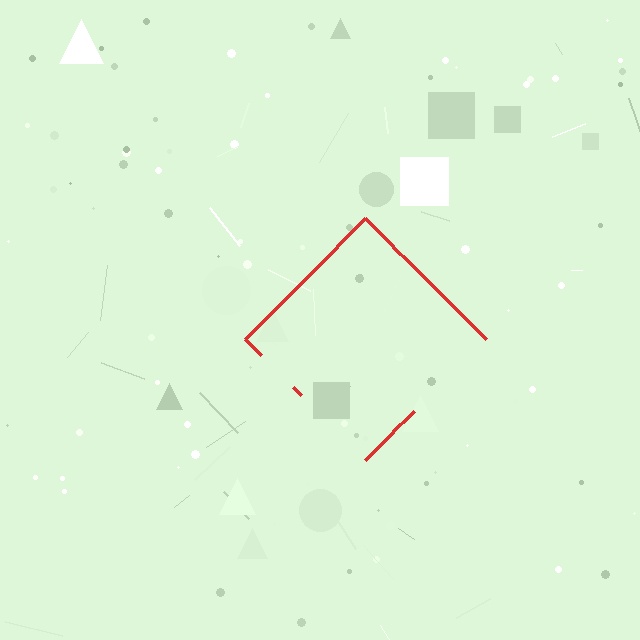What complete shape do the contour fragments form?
The contour fragments form a diamond.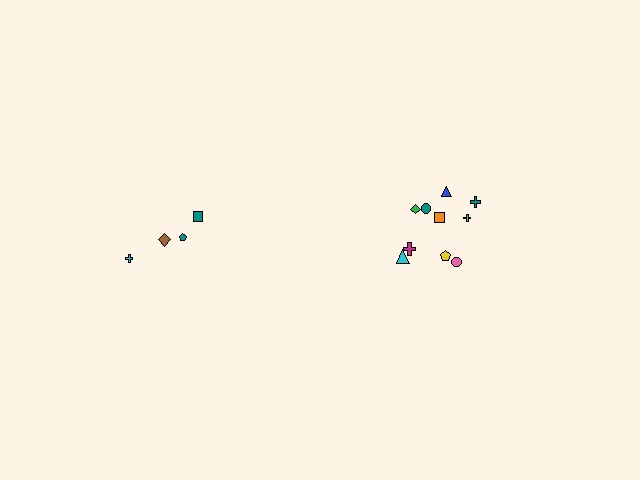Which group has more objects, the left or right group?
The right group.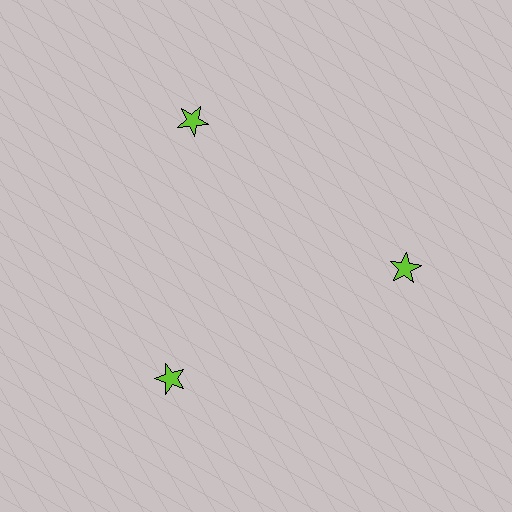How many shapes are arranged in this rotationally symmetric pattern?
There are 3 shapes, arranged in 3 groups of 1.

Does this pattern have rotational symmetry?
Yes, this pattern has 3-fold rotational symmetry. It looks the same after rotating 120 degrees around the center.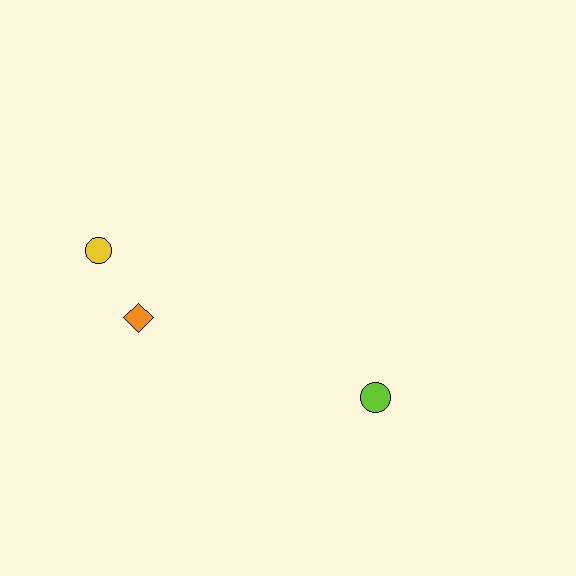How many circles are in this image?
There are 2 circles.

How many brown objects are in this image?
There are no brown objects.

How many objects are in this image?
There are 3 objects.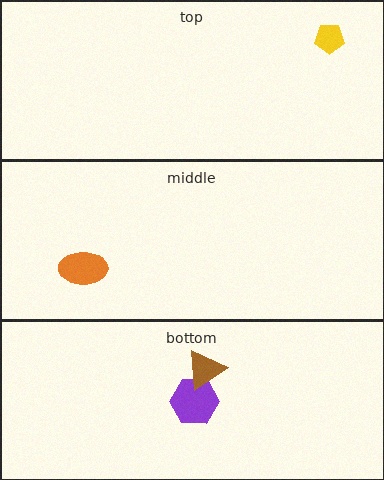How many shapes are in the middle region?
1.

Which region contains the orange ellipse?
The middle region.